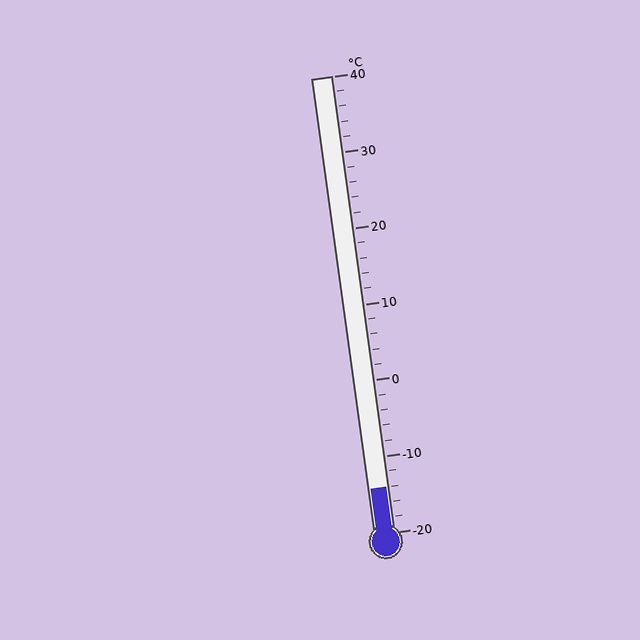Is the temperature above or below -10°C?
The temperature is below -10°C.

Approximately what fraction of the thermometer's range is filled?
The thermometer is filled to approximately 10% of its range.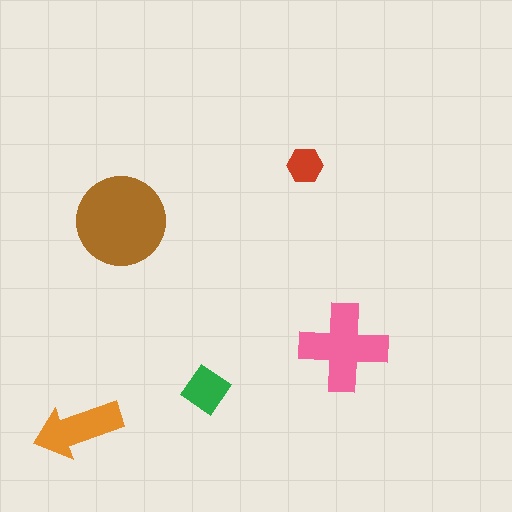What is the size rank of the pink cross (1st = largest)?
2nd.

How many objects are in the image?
There are 5 objects in the image.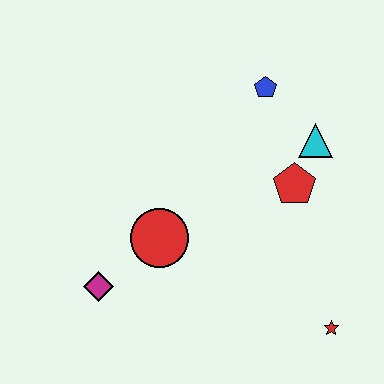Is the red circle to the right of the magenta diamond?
Yes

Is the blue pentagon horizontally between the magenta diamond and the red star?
Yes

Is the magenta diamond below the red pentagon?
Yes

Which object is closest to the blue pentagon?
The cyan triangle is closest to the blue pentagon.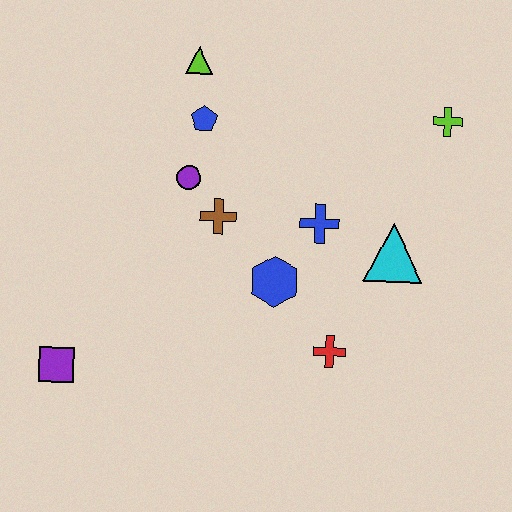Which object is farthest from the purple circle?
The lime cross is farthest from the purple circle.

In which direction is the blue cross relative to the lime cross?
The blue cross is to the left of the lime cross.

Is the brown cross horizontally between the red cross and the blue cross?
No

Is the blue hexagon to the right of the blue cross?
No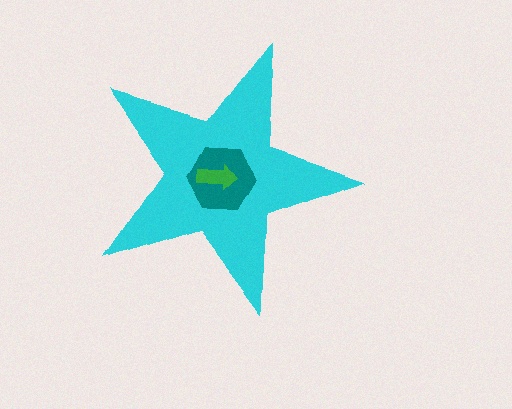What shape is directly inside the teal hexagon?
The green arrow.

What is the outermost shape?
The cyan star.